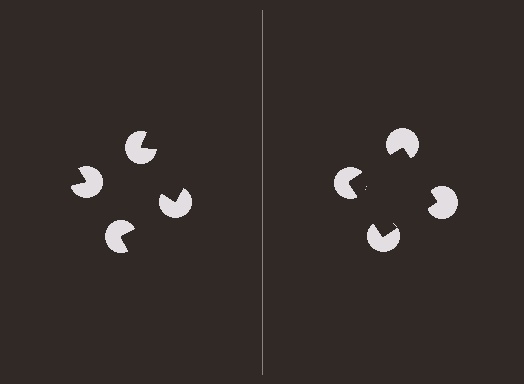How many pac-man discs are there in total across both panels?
8 — 4 on each side.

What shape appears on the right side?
An illusory square.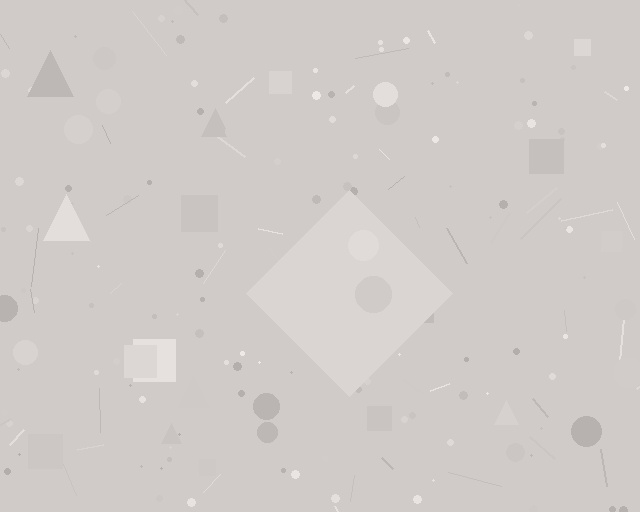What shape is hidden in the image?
A diamond is hidden in the image.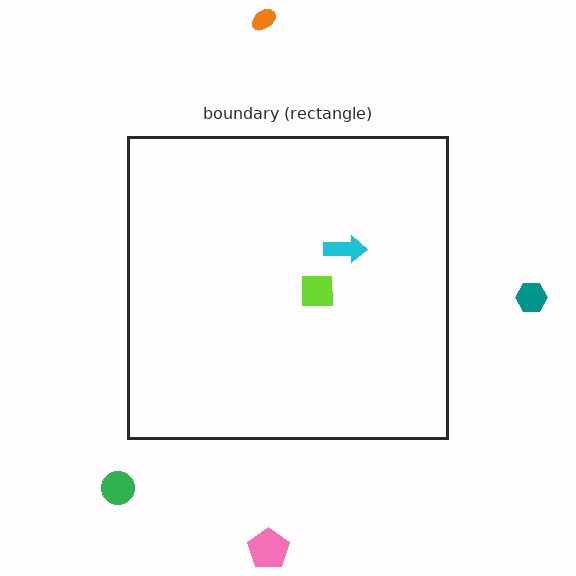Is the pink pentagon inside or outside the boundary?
Outside.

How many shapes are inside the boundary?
2 inside, 4 outside.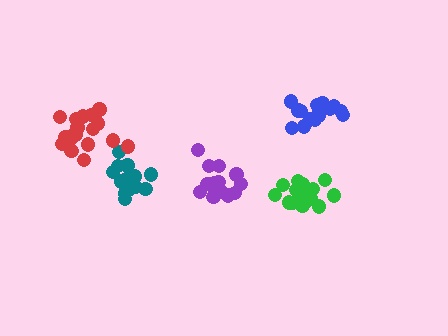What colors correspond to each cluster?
The clusters are colored: teal, green, blue, red, purple.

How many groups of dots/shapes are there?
There are 5 groups.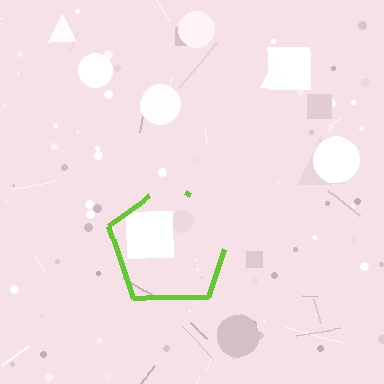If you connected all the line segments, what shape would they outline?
They would outline a pentagon.